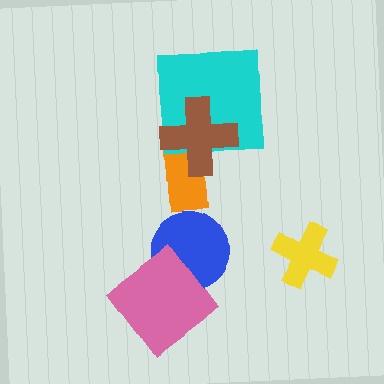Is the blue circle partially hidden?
Yes, it is partially covered by another shape.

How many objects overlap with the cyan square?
1 object overlaps with the cyan square.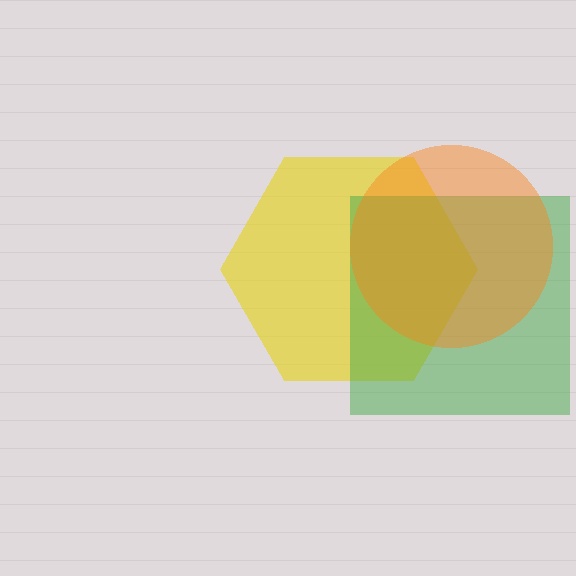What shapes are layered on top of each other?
The layered shapes are: a yellow hexagon, a green square, an orange circle.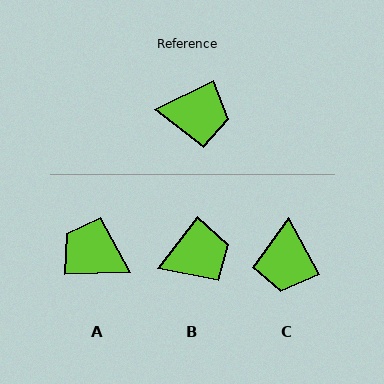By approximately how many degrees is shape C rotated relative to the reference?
Approximately 88 degrees clockwise.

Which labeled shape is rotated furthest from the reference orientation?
A, about 156 degrees away.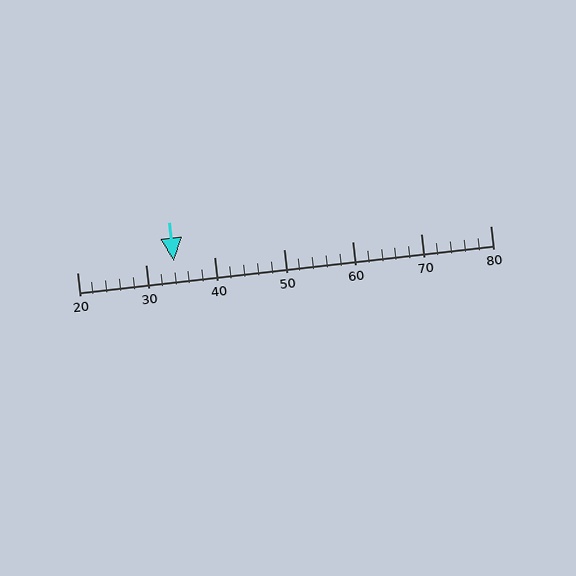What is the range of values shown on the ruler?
The ruler shows values from 20 to 80.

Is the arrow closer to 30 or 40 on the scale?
The arrow is closer to 30.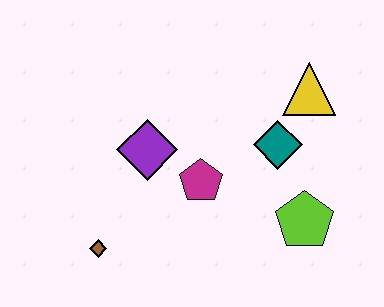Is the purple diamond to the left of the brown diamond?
No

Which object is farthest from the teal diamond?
The brown diamond is farthest from the teal diamond.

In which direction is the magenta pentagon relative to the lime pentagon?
The magenta pentagon is to the left of the lime pentagon.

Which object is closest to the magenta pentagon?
The purple diamond is closest to the magenta pentagon.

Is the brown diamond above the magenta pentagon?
No